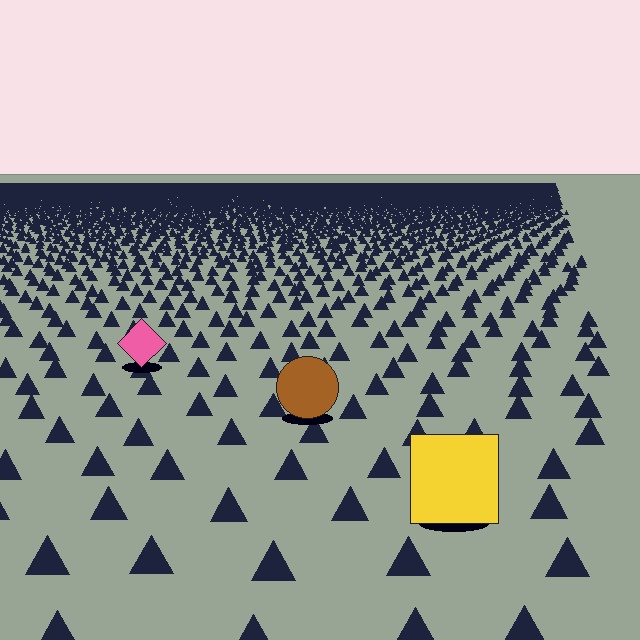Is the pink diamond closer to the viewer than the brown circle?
No. The brown circle is closer — you can tell from the texture gradient: the ground texture is coarser near it.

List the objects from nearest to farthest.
From nearest to farthest: the yellow square, the brown circle, the pink diamond.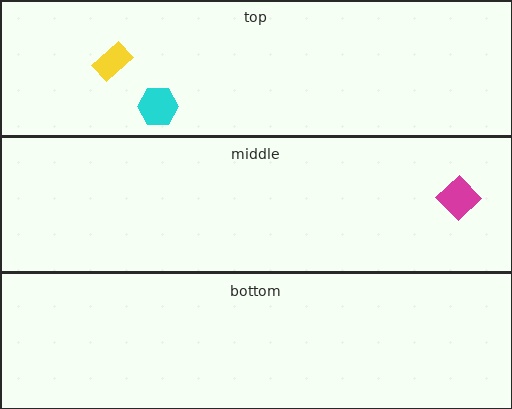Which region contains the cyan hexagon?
The top region.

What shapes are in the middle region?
The magenta diamond.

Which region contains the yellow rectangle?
The top region.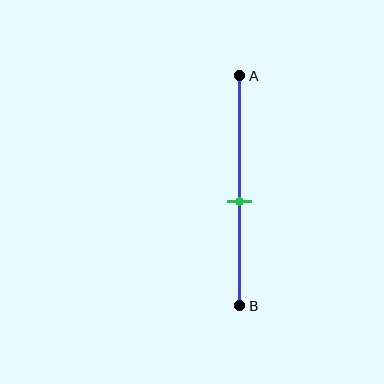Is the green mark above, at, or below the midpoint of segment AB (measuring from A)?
The green mark is below the midpoint of segment AB.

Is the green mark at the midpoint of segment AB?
No, the mark is at about 55% from A, not at the 50% midpoint.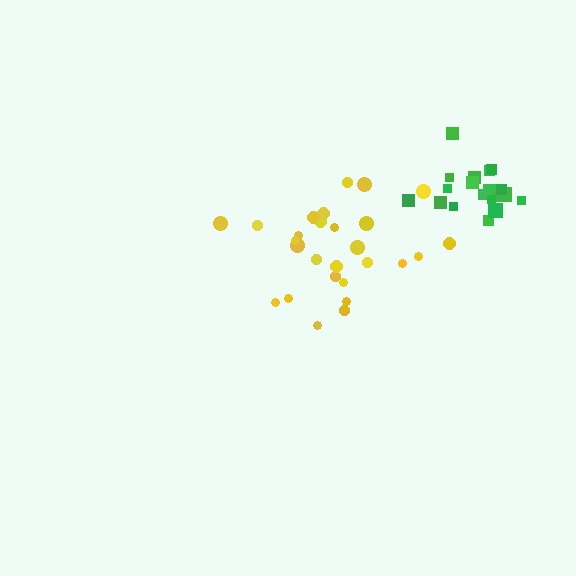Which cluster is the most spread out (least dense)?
Yellow.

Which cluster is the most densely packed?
Green.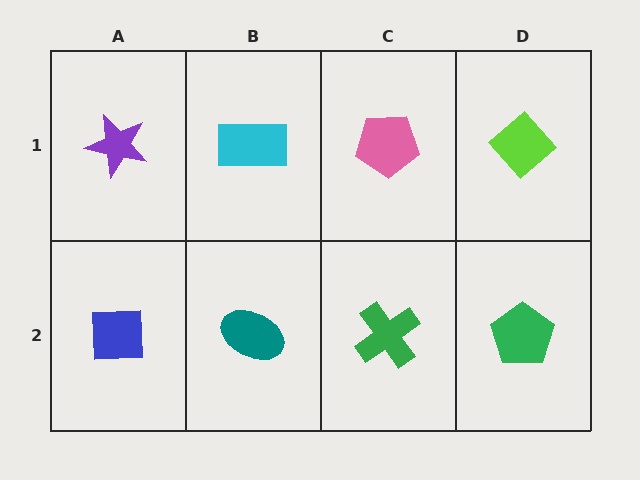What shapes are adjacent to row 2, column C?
A pink pentagon (row 1, column C), a teal ellipse (row 2, column B), a green pentagon (row 2, column D).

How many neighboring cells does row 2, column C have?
3.